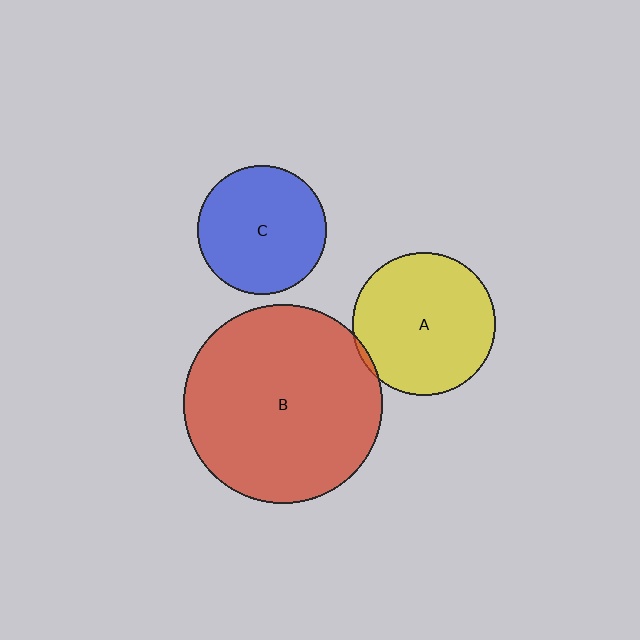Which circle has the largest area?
Circle B (red).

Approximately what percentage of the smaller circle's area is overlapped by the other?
Approximately 5%.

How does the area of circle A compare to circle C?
Approximately 1.2 times.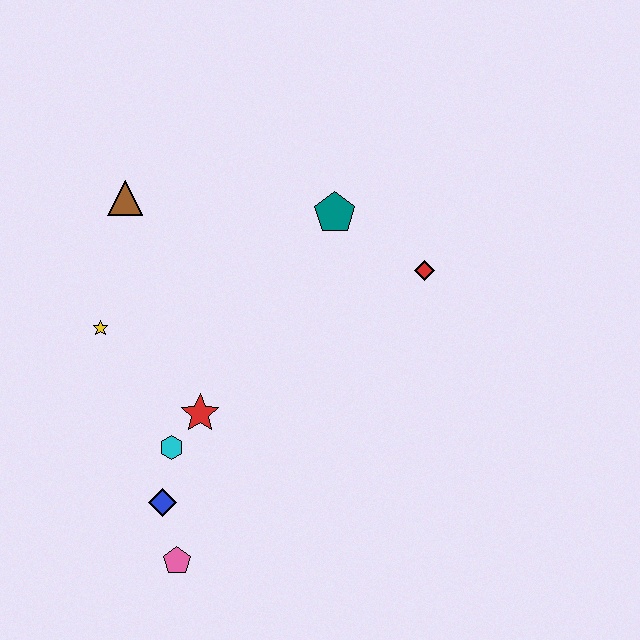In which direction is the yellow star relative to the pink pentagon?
The yellow star is above the pink pentagon.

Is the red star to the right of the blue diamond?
Yes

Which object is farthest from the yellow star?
The red diamond is farthest from the yellow star.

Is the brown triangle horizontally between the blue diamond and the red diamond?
No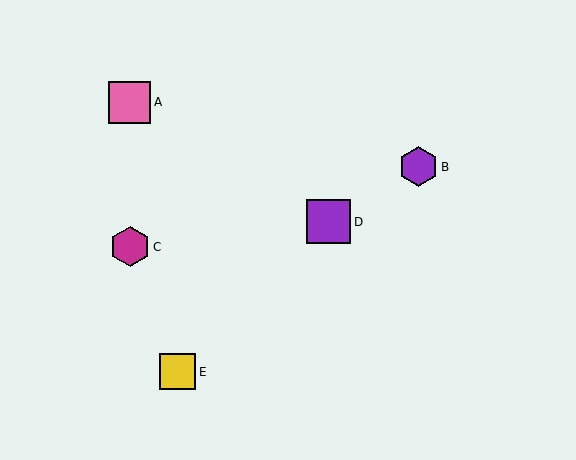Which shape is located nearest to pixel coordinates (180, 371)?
The yellow square (labeled E) at (178, 372) is nearest to that location.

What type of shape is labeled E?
Shape E is a yellow square.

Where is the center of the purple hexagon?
The center of the purple hexagon is at (418, 167).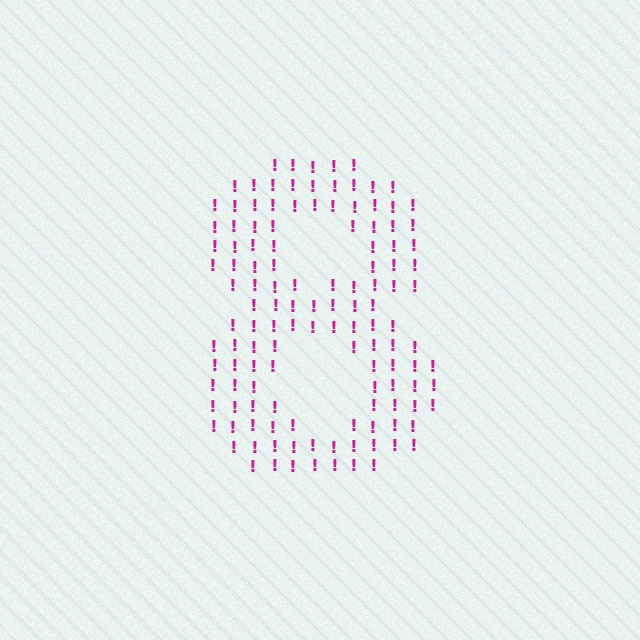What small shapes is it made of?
It is made of small exclamation marks.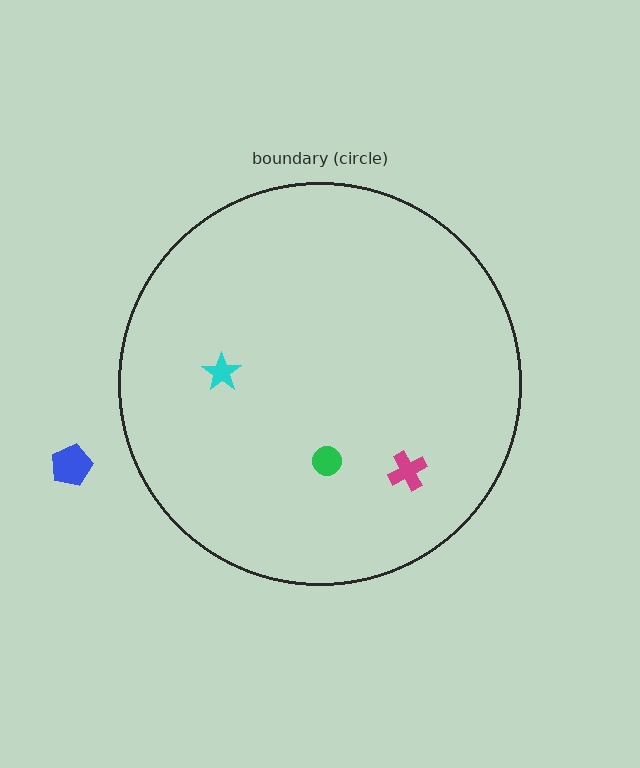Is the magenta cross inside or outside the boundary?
Inside.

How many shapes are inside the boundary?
3 inside, 1 outside.